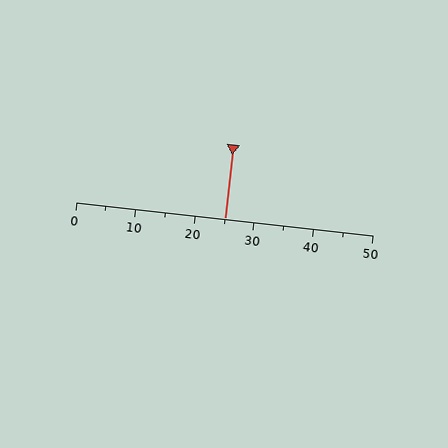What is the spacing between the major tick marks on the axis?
The major ticks are spaced 10 apart.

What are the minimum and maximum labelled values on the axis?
The axis runs from 0 to 50.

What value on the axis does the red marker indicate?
The marker indicates approximately 25.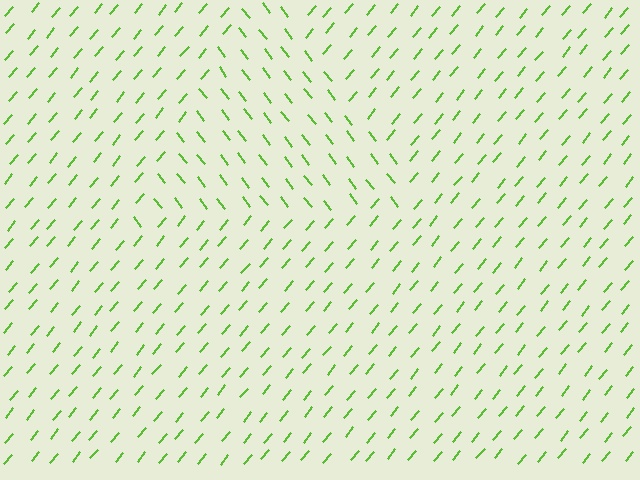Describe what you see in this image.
The image is filled with small lime line segments. A triangle region in the image has lines oriented differently from the surrounding lines, creating a visible texture boundary.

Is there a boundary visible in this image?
Yes, there is a texture boundary formed by a change in line orientation.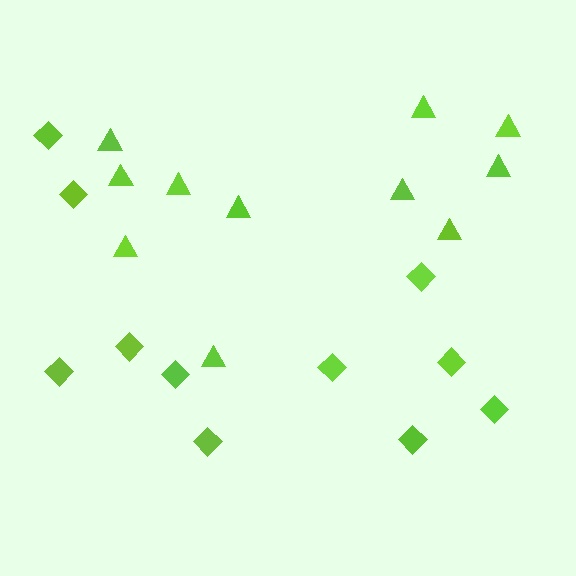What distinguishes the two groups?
There are 2 groups: one group of diamonds (11) and one group of triangles (11).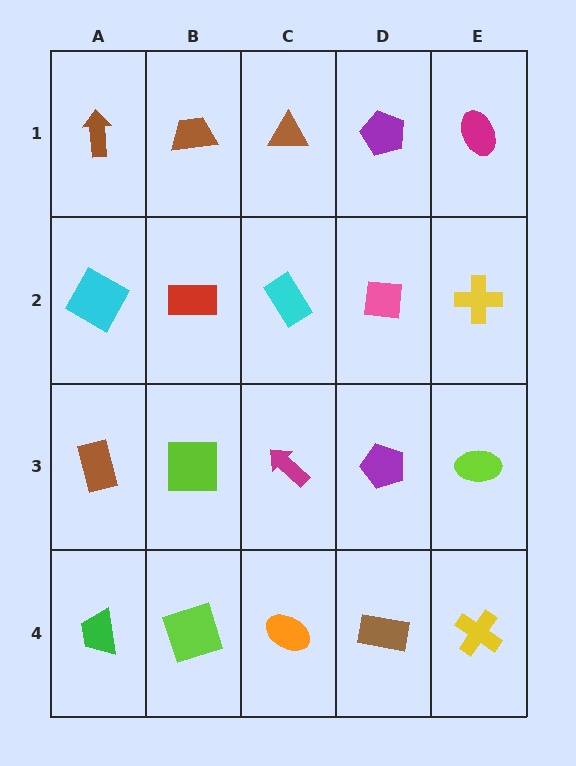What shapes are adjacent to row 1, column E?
A yellow cross (row 2, column E), a purple pentagon (row 1, column D).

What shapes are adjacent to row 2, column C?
A brown triangle (row 1, column C), a magenta arrow (row 3, column C), a red rectangle (row 2, column B), a pink square (row 2, column D).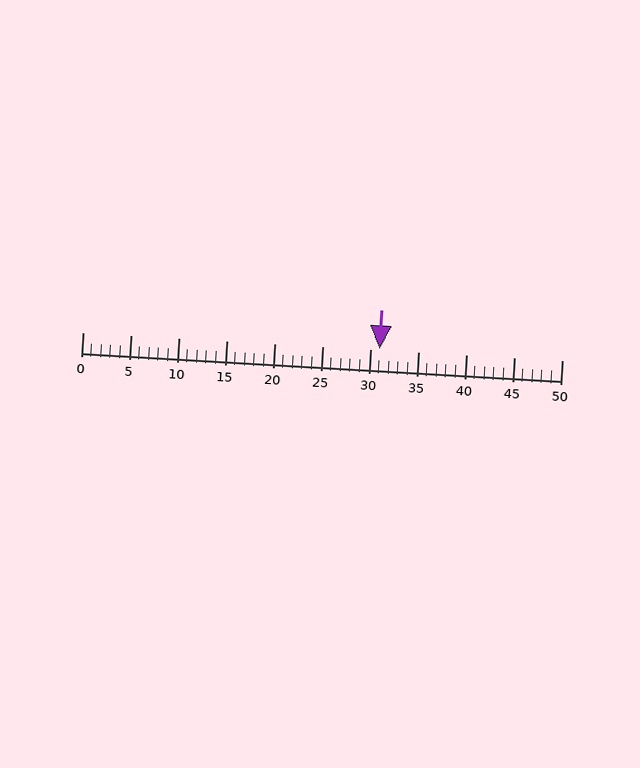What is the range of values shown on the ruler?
The ruler shows values from 0 to 50.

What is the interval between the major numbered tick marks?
The major tick marks are spaced 5 units apart.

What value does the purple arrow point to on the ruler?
The purple arrow points to approximately 31.